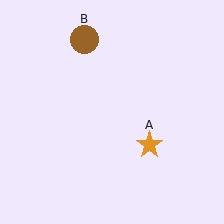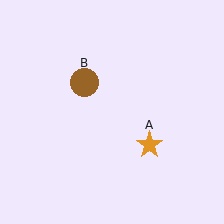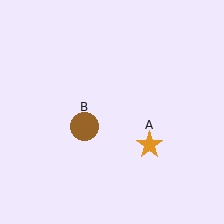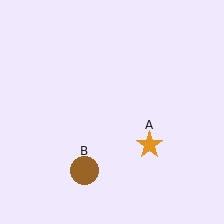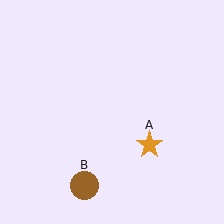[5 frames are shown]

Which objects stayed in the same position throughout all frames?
Orange star (object A) remained stationary.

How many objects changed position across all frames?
1 object changed position: brown circle (object B).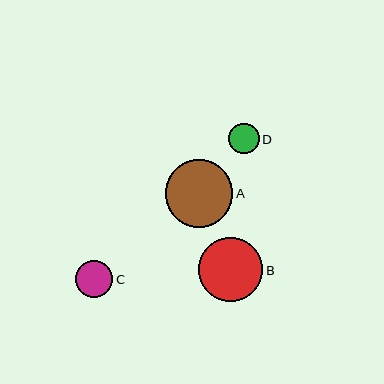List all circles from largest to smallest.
From largest to smallest: A, B, C, D.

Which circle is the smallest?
Circle D is the smallest with a size of approximately 31 pixels.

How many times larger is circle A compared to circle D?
Circle A is approximately 2.2 times the size of circle D.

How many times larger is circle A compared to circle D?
Circle A is approximately 2.2 times the size of circle D.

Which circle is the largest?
Circle A is the largest with a size of approximately 68 pixels.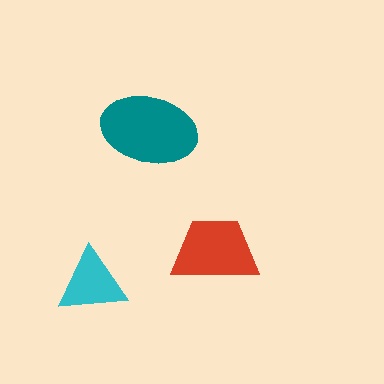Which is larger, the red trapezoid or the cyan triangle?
The red trapezoid.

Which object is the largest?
The teal ellipse.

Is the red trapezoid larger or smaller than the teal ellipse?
Smaller.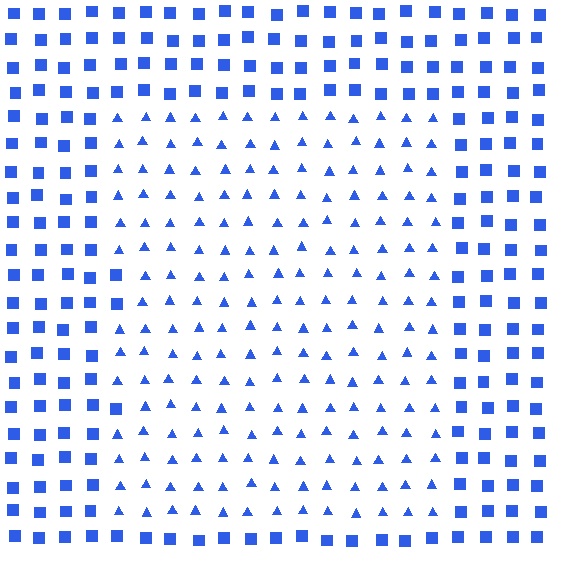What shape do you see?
I see a rectangle.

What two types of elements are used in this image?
The image uses triangles inside the rectangle region and squares outside it.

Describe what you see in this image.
The image is filled with small blue elements arranged in a uniform grid. A rectangle-shaped region contains triangles, while the surrounding area contains squares. The boundary is defined purely by the change in element shape.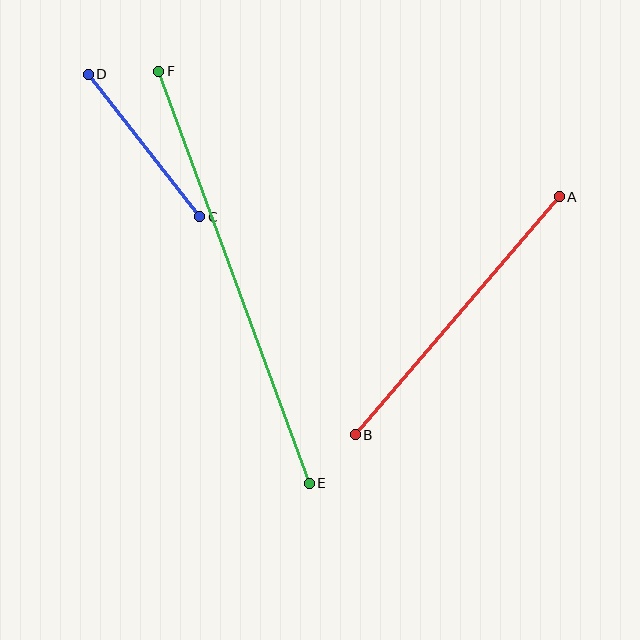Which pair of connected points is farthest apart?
Points E and F are farthest apart.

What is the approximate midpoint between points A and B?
The midpoint is at approximately (457, 316) pixels.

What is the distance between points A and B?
The distance is approximately 314 pixels.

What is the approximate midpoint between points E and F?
The midpoint is at approximately (234, 277) pixels.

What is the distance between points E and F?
The distance is approximately 439 pixels.